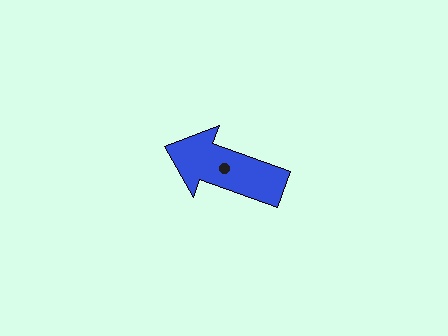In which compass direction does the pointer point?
West.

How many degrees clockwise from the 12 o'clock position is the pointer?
Approximately 290 degrees.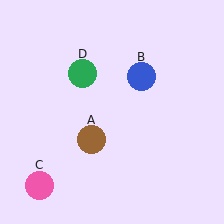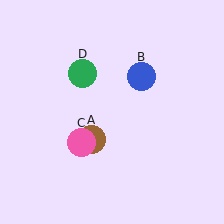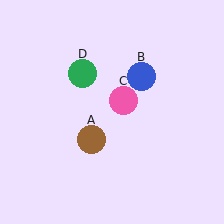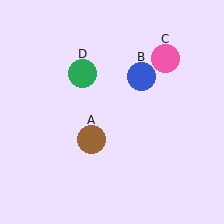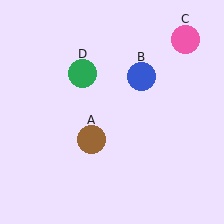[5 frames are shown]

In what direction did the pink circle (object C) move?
The pink circle (object C) moved up and to the right.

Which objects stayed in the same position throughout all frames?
Brown circle (object A) and blue circle (object B) and green circle (object D) remained stationary.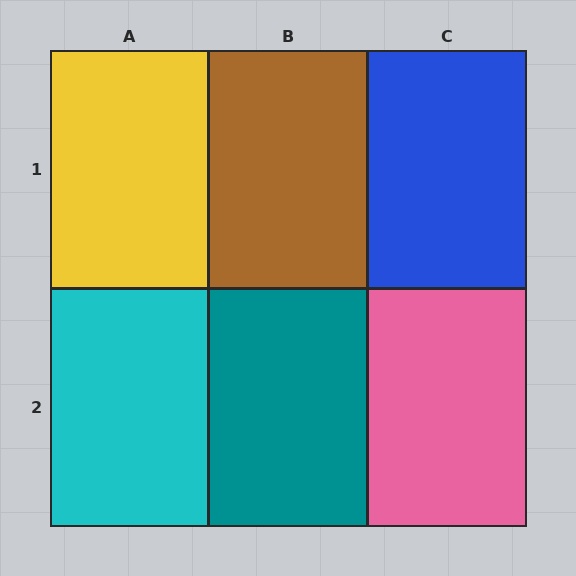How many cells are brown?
1 cell is brown.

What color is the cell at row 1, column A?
Yellow.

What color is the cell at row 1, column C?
Blue.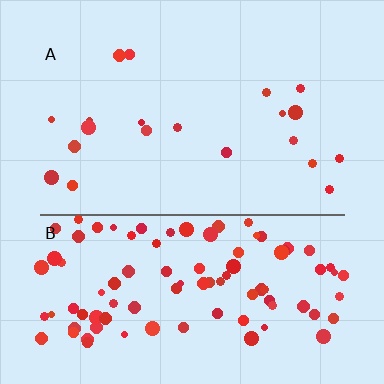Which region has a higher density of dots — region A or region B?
B (the bottom).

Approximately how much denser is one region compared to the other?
Approximately 4.7× — region B over region A.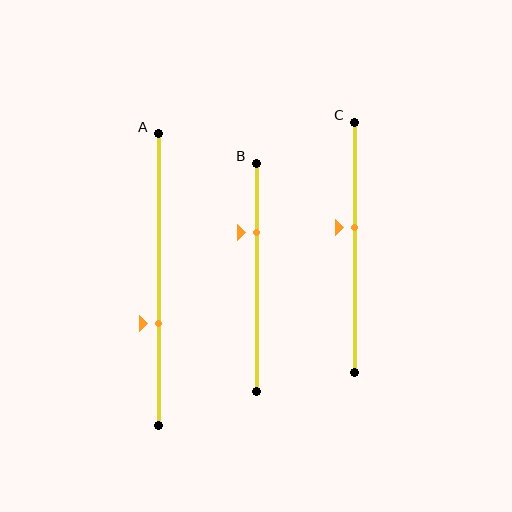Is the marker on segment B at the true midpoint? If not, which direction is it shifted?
No, the marker on segment B is shifted upward by about 20% of the segment length.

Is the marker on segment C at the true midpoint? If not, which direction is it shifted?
No, the marker on segment C is shifted upward by about 8% of the segment length.